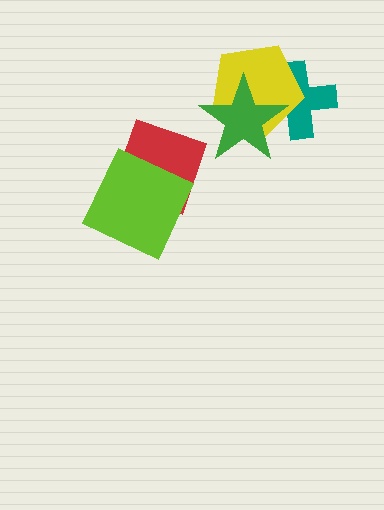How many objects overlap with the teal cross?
2 objects overlap with the teal cross.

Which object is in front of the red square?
The lime square is in front of the red square.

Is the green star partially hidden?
No, no other shape covers it.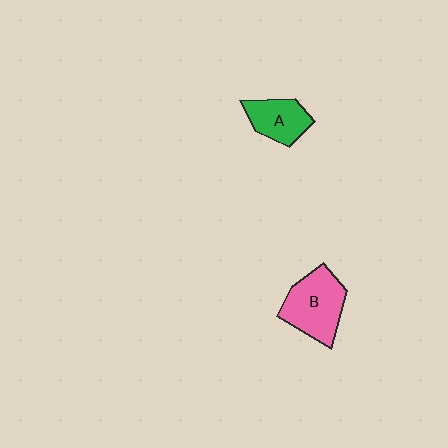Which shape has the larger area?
Shape B (pink).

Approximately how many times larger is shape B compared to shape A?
Approximately 1.5 times.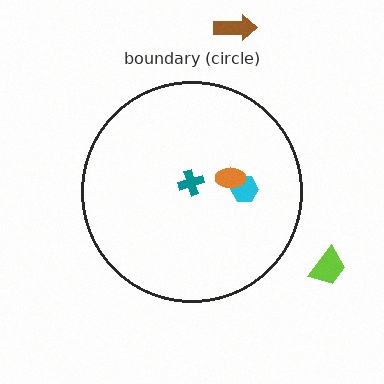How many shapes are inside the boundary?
3 inside, 2 outside.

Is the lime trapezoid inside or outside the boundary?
Outside.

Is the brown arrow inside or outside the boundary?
Outside.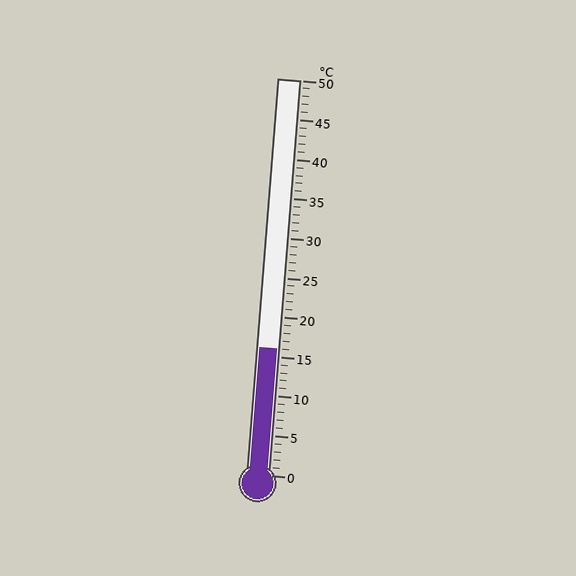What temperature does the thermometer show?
The thermometer shows approximately 16°C.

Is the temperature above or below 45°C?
The temperature is below 45°C.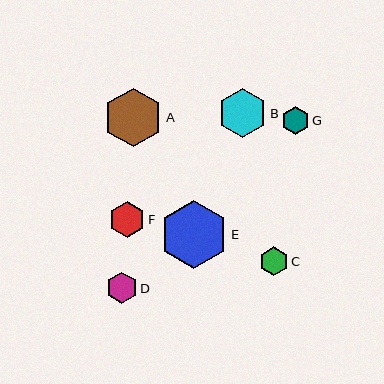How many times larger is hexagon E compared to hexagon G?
Hexagon E is approximately 2.5 times the size of hexagon G.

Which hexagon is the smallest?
Hexagon G is the smallest with a size of approximately 28 pixels.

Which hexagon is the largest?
Hexagon E is the largest with a size of approximately 68 pixels.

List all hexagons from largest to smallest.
From largest to smallest: E, A, B, F, D, C, G.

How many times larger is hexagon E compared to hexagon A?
Hexagon E is approximately 1.2 times the size of hexagon A.